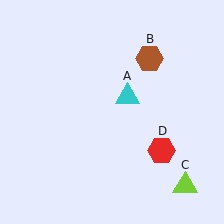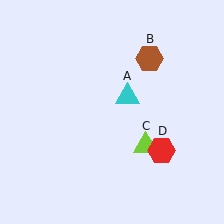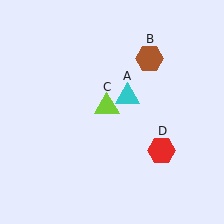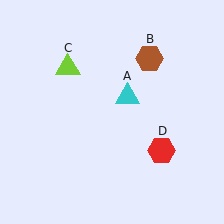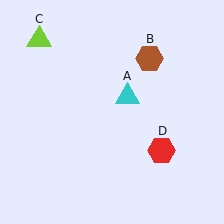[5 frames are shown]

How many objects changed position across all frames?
1 object changed position: lime triangle (object C).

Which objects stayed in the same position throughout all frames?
Cyan triangle (object A) and brown hexagon (object B) and red hexagon (object D) remained stationary.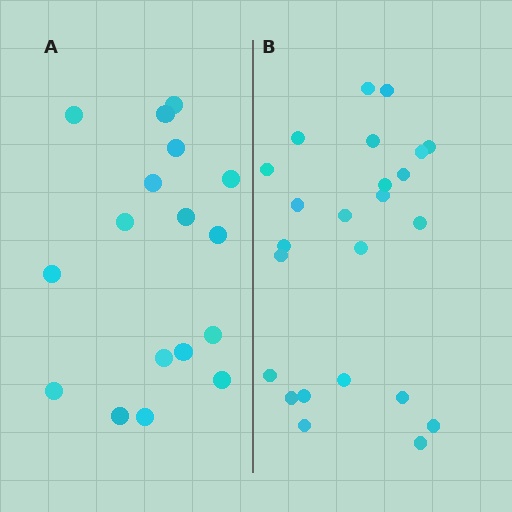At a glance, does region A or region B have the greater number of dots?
Region B (the right region) has more dots.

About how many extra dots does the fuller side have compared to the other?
Region B has roughly 8 or so more dots than region A.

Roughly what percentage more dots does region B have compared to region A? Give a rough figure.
About 40% more.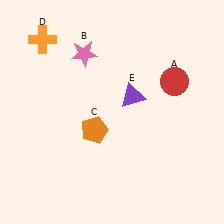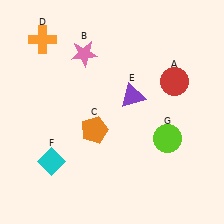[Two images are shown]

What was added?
A cyan diamond (F), a lime circle (G) were added in Image 2.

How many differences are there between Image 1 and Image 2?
There are 2 differences between the two images.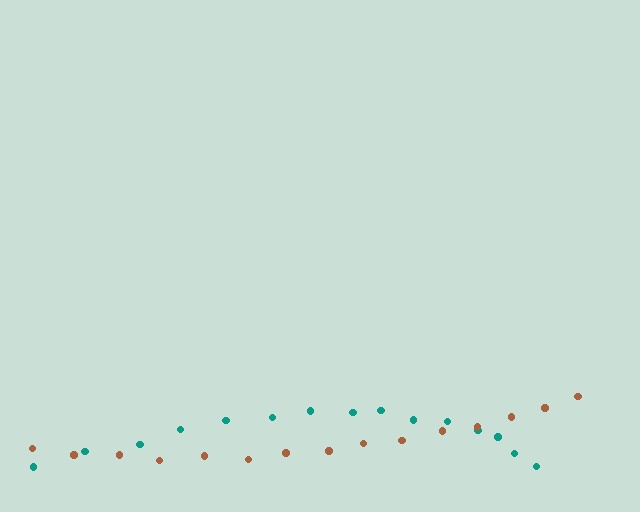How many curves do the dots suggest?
There are 2 distinct paths.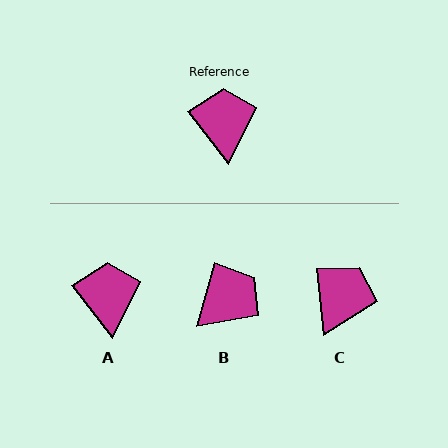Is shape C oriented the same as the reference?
No, it is off by about 31 degrees.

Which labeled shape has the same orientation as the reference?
A.